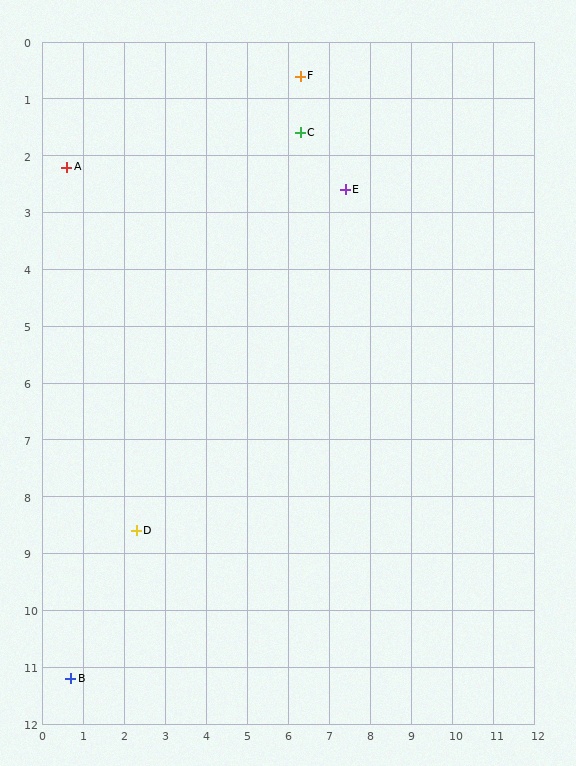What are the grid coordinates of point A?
Point A is at approximately (0.6, 2.2).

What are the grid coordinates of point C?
Point C is at approximately (6.3, 1.6).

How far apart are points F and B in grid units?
Points F and B are about 12.0 grid units apart.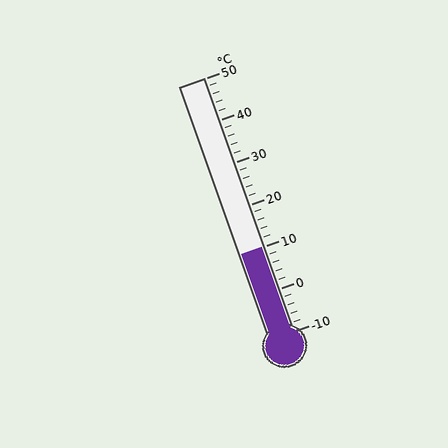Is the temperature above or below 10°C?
The temperature is at 10°C.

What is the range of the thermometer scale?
The thermometer scale ranges from -10°C to 50°C.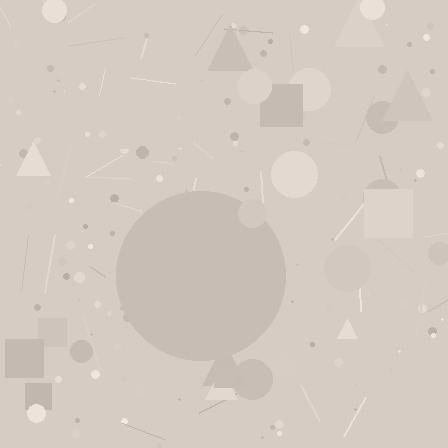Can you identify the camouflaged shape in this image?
The camouflaged shape is a circle.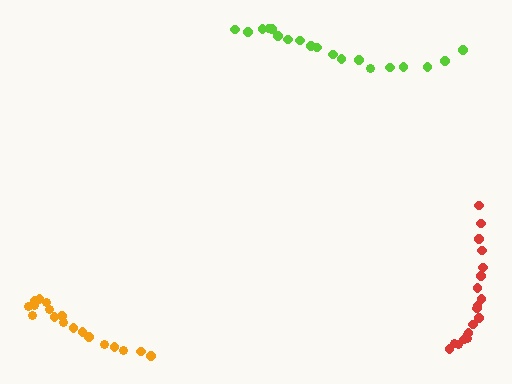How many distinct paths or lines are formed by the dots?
There are 3 distinct paths.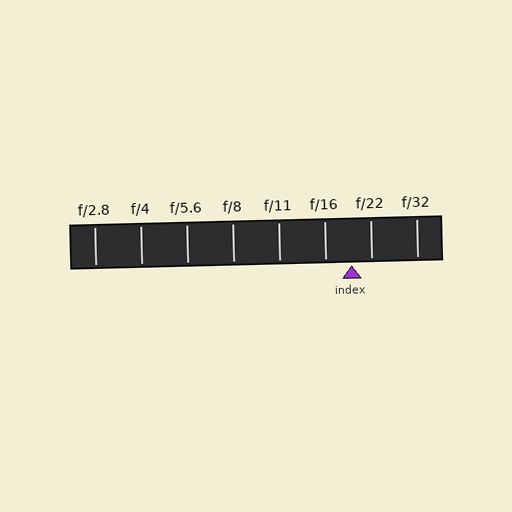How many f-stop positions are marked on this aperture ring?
There are 8 f-stop positions marked.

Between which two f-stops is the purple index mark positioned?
The index mark is between f/16 and f/22.